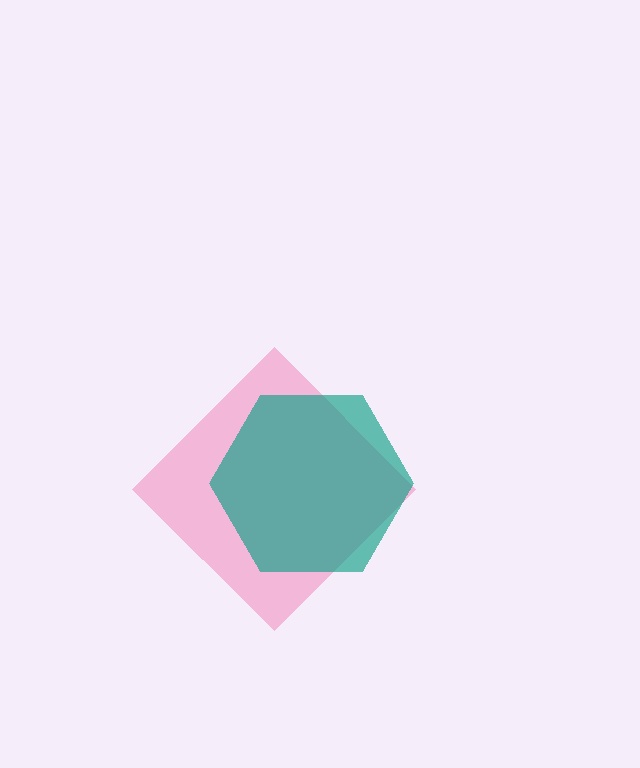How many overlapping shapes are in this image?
There are 2 overlapping shapes in the image.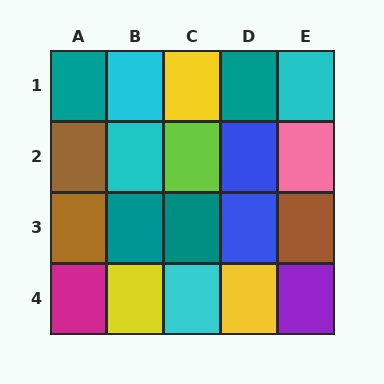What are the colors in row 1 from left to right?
Teal, cyan, yellow, teal, cyan.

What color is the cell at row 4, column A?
Magenta.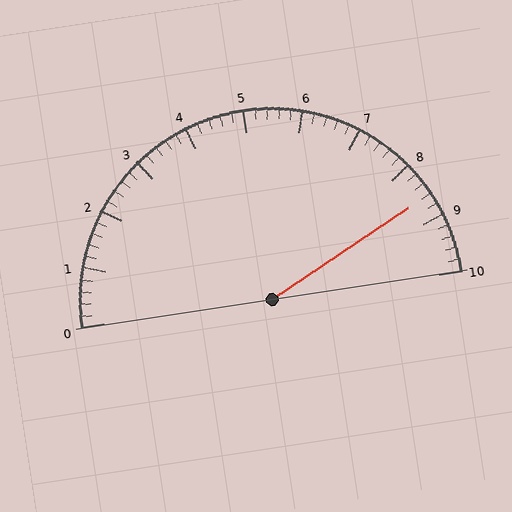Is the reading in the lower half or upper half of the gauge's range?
The reading is in the upper half of the range (0 to 10).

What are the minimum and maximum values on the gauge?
The gauge ranges from 0 to 10.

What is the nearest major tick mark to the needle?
The nearest major tick mark is 9.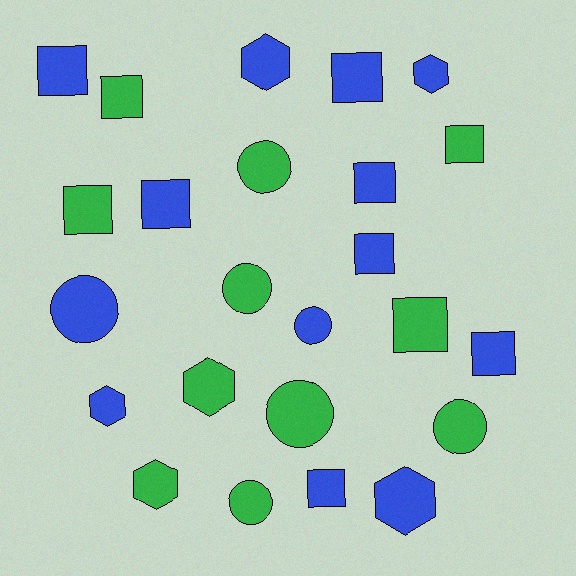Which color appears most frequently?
Blue, with 13 objects.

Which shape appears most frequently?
Square, with 11 objects.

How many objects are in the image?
There are 24 objects.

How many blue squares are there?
There are 7 blue squares.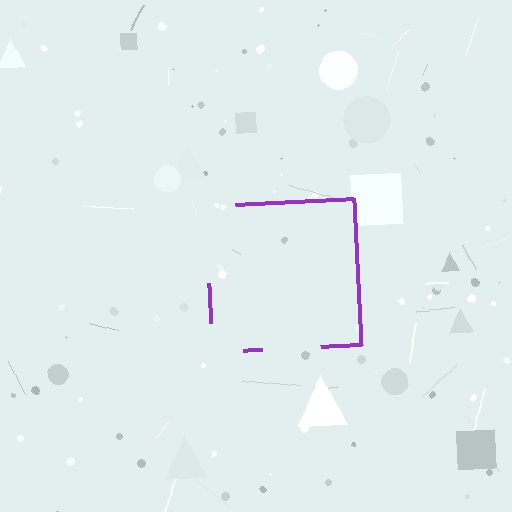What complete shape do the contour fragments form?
The contour fragments form a square.